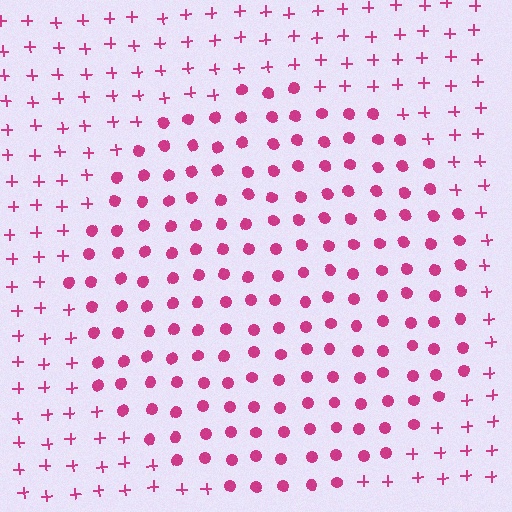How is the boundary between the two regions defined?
The boundary is defined by a change in element shape: circles inside vs. plus signs outside. All elements share the same color and spacing.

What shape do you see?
I see a circle.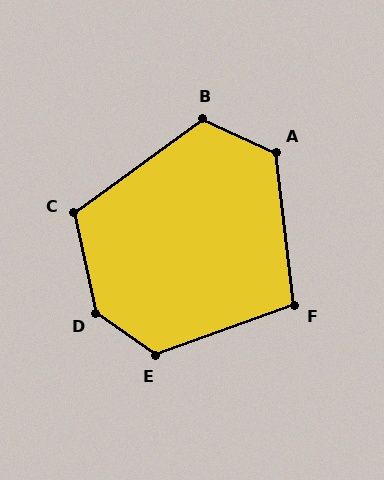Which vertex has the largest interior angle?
D, at approximately 137 degrees.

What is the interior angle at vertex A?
Approximately 121 degrees (obtuse).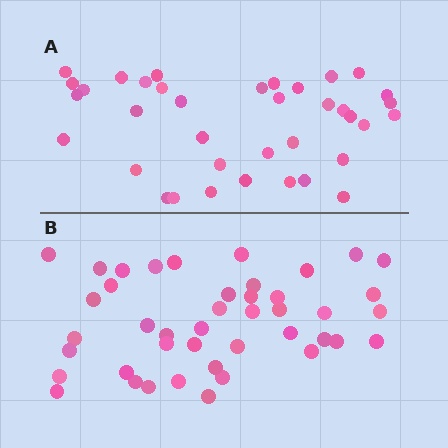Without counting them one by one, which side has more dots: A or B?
Region B (the bottom region) has more dots.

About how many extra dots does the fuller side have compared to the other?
Region B has about 6 more dots than region A.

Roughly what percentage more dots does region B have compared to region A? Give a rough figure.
About 15% more.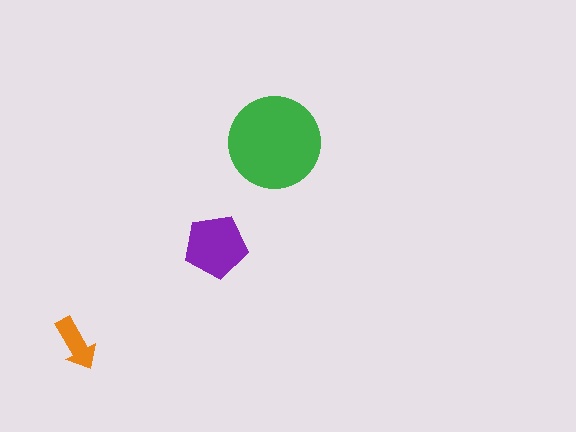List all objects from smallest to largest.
The orange arrow, the purple pentagon, the green circle.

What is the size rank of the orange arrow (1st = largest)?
3rd.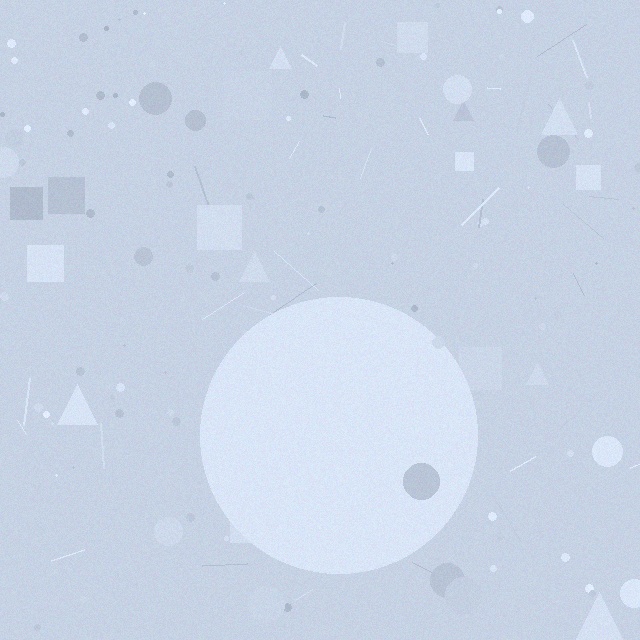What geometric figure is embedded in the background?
A circle is embedded in the background.